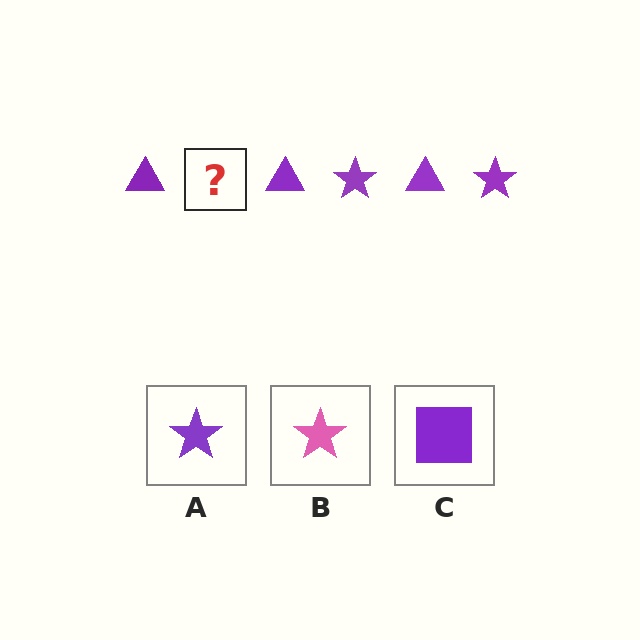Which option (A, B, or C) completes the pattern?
A.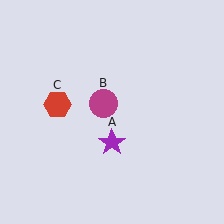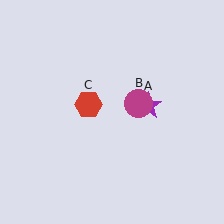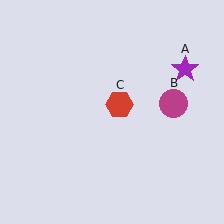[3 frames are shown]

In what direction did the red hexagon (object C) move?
The red hexagon (object C) moved right.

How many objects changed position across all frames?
3 objects changed position: purple star (object A), magenta circle (object B), red hexagon (object C).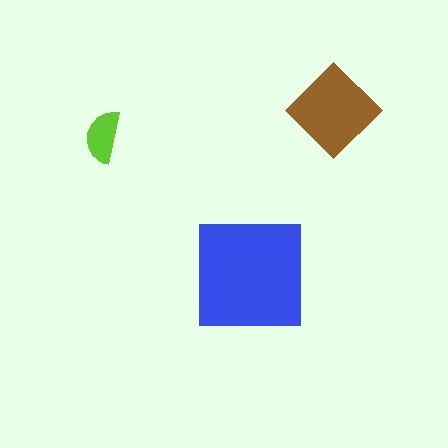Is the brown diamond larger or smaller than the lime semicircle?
Larger.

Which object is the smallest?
The lime semicircle.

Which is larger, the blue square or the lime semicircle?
The blue square.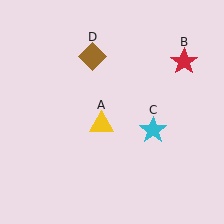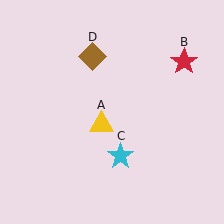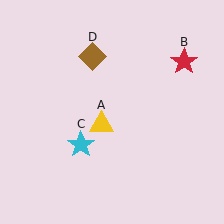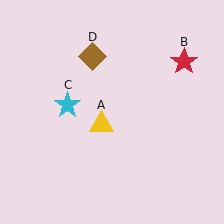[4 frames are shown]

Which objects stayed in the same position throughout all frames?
Yellow triangle (object A) and red star (object B) and brown diamond (object D) remained stationary.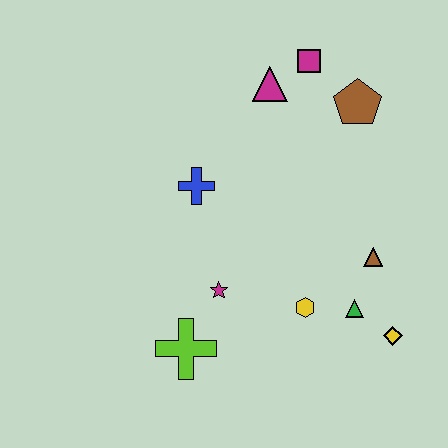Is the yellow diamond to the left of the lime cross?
No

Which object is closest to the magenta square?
The magenta triangle is closest to the magenta square.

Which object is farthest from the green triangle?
The magenta square is farthest from the green triangle.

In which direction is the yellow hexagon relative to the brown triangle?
The yellow hexagon is to the left of the brown triangle.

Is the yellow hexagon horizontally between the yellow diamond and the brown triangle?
No